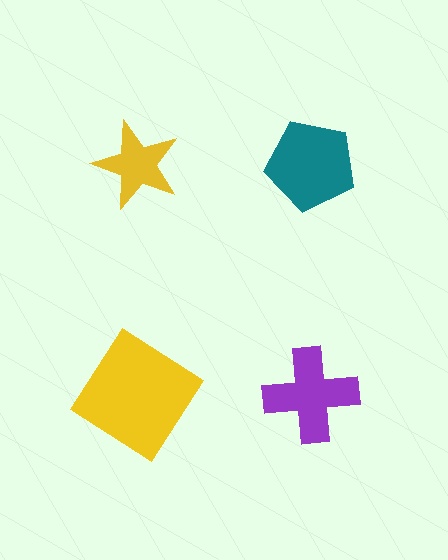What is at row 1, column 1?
A yellow star.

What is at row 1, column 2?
A teal pentagon.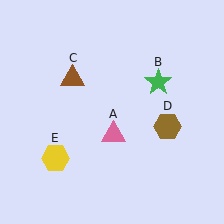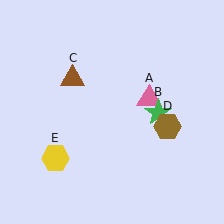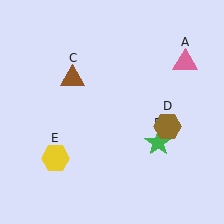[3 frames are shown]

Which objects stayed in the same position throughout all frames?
Brown triangle (object C) and brown hexagon (object D) and yellow hexagon (object E) remained stationary.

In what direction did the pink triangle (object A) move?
The pink triangle (object A) moved up and to the right.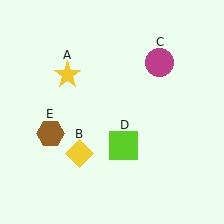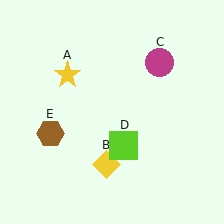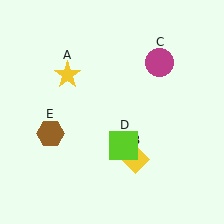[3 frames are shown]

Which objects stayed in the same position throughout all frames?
Yellow star (object A) and magenta circle (object C) and lime square (object D) and brown hexagon (object E) remained stationary.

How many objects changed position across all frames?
1 object changed position: yellow diamond (object B).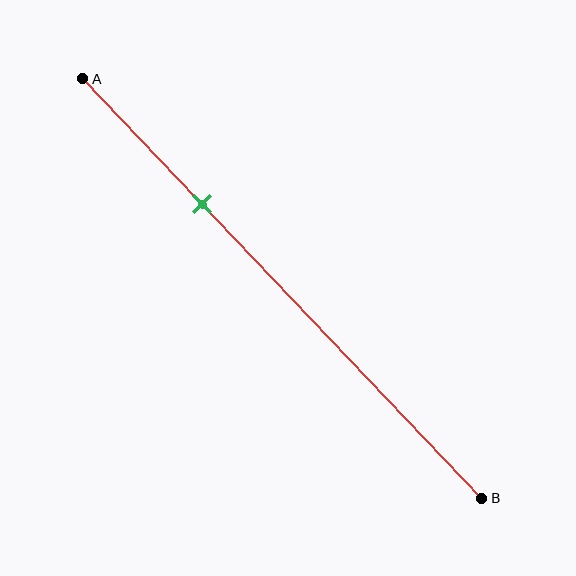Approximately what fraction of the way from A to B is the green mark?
The green mark is approximately 30% of the way from A to B.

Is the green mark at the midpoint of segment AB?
No, the mark is at about 30% from A, not at the 50% midpoint.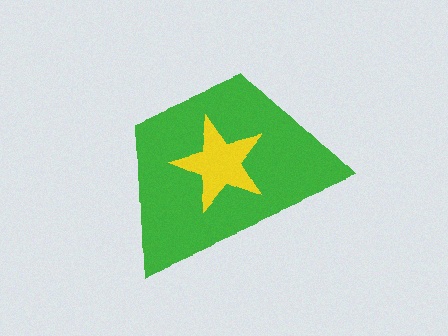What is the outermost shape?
The green trapezoid.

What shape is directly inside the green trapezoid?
The yellow star.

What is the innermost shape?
The yellow star.